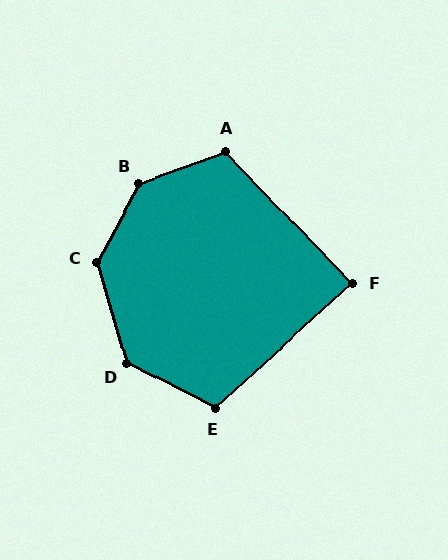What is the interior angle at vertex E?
Approximately 111 degrees (obtuse).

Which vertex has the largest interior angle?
B, at approximately 139 degrees.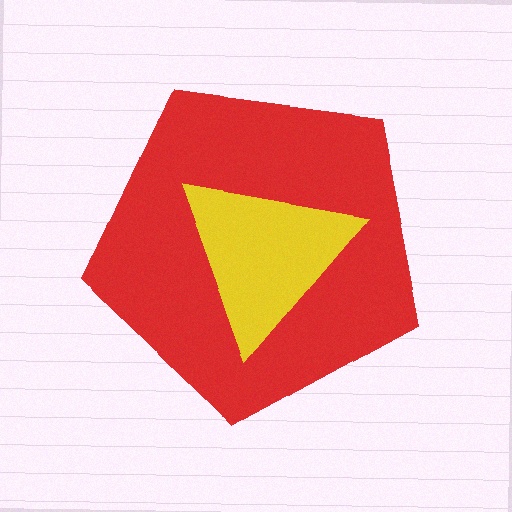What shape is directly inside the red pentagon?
The yellow triangle.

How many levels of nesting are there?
2.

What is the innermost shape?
The yellow triangle.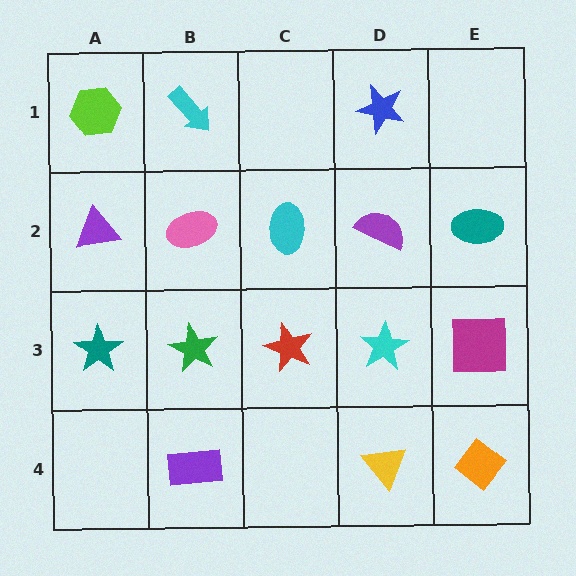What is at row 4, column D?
A yellow triangle.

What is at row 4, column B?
A purple rectangle.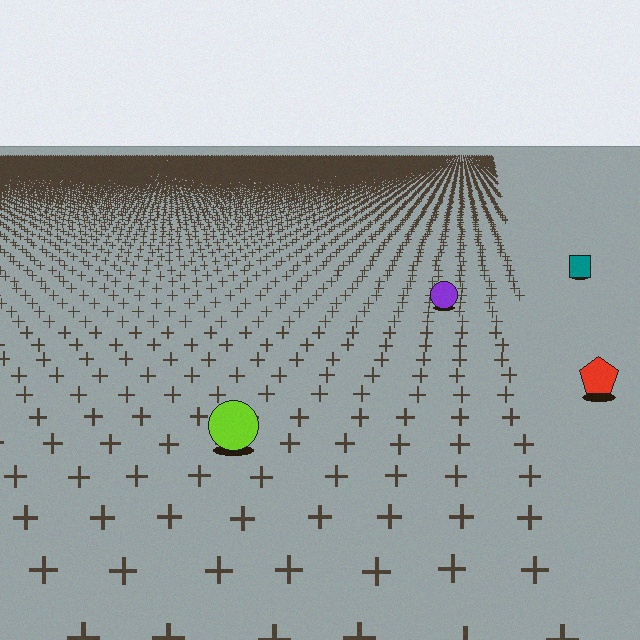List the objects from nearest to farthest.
From nearest to farthest: the lime circle, the red pentagon, the purple circle, the teal square.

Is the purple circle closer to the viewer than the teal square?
Yes. The purple circle is closer — you can tell from the texture gradient: the ground texture is coarser near it.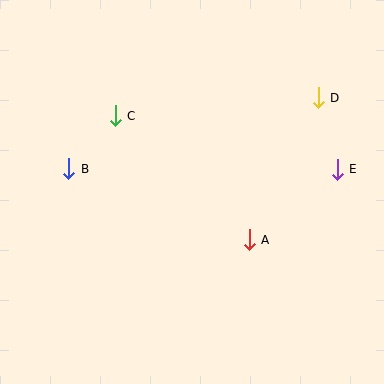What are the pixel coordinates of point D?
Point D is at (318, 98).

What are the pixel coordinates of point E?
Point E is at (337, 169).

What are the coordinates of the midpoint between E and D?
The midpoint between E and D is at (328, 134).